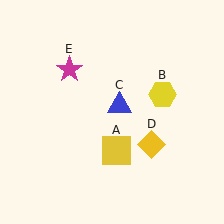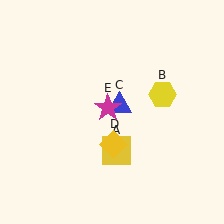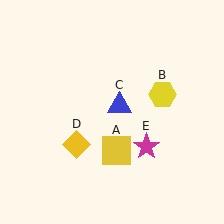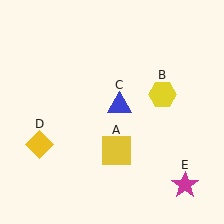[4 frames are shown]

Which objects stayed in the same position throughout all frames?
Yellow square (object A) and yellow hexagon (object B) and blue triangle (object C) remained stationary.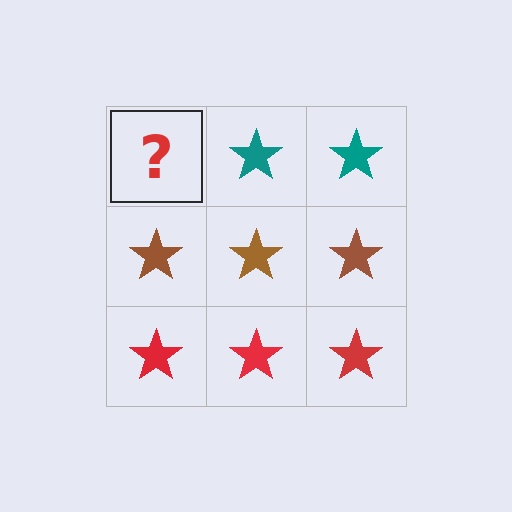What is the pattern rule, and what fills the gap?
The rule is that each row has a consistent color. The gap should be filled with a teal star.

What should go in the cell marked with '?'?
The missing cell should contain a teal star.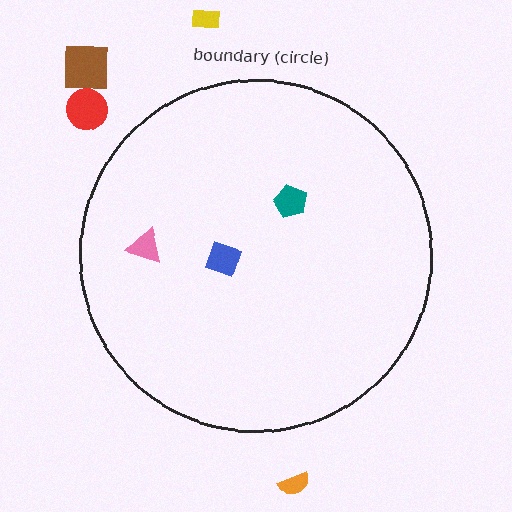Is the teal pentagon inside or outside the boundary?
Inside.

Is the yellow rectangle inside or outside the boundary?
Outside.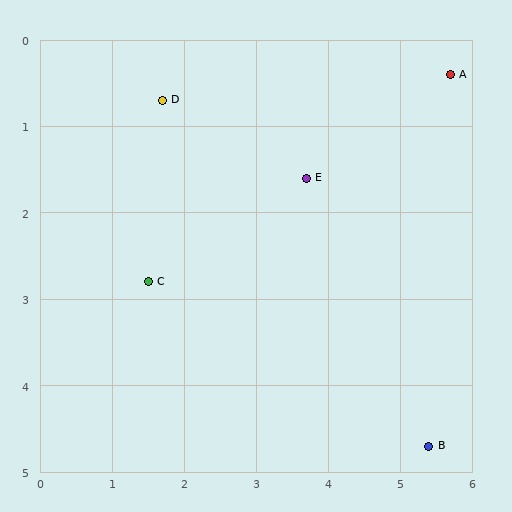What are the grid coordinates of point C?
Point C is at approximately (1.5, 2.8).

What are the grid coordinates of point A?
Point A is at approximately (5.7, 0.4).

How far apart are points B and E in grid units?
Points B and E are about 3.5 grid units apart.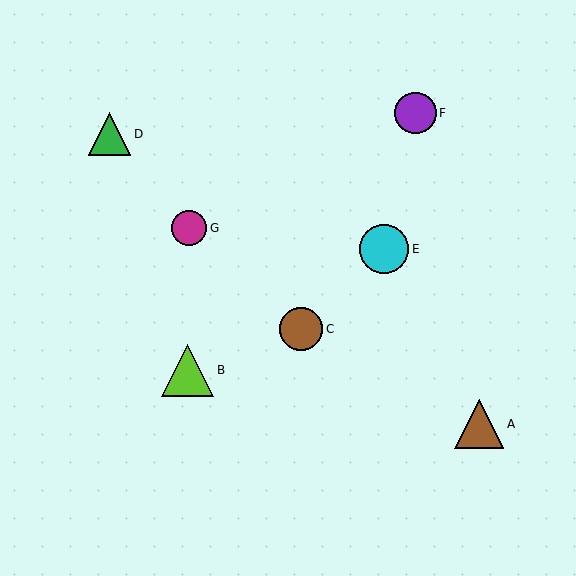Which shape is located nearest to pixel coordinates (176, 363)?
The lime triangle (labeled B) at (188, 370) is nearest to that location.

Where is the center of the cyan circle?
The center of the cyan circle is at (384, 249).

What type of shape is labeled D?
Shape D is a green triangle.